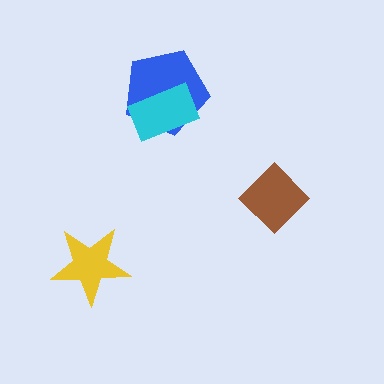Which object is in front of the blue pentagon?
The cyan rectangle is in front of the blue pentagon.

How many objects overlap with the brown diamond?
0 objects overlap with the brown diamond.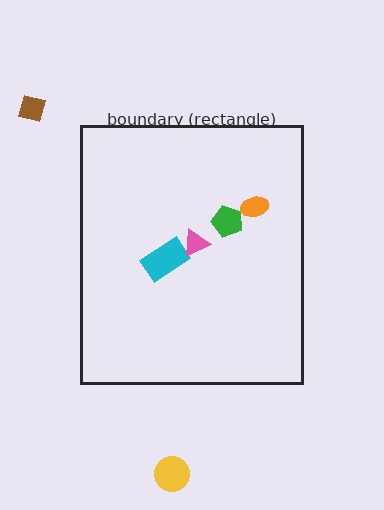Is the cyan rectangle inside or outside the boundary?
Inside.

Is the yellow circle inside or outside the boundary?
Outside.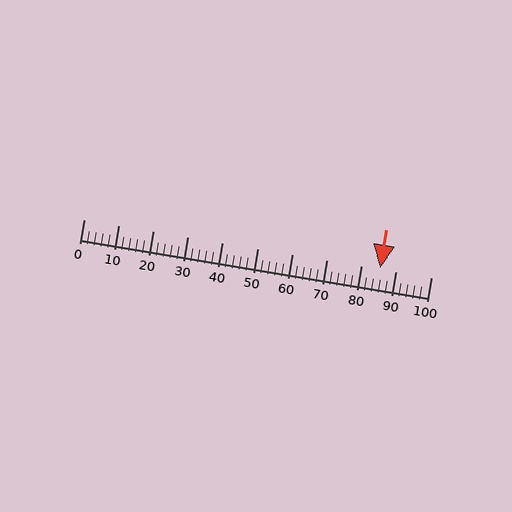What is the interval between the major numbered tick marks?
The major tick marks are spaced 10 units apart.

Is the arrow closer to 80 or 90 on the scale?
The arrow is closer to 90.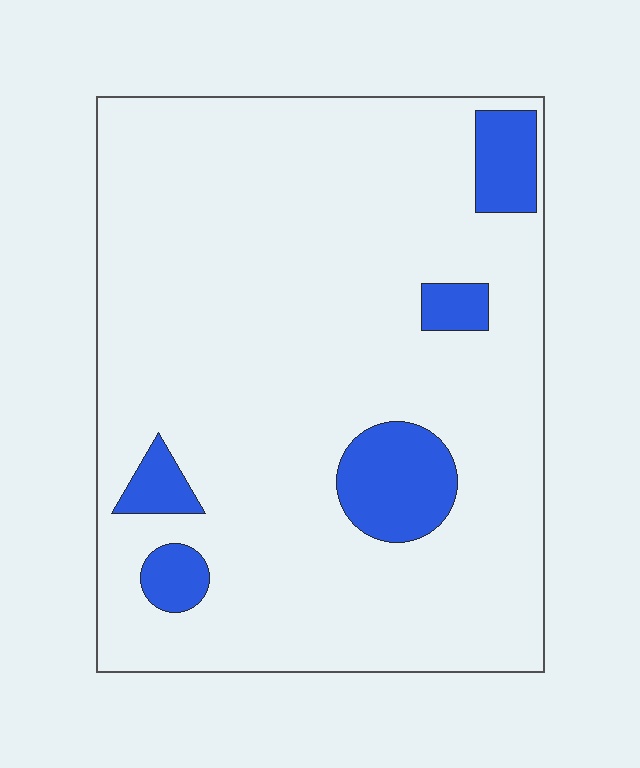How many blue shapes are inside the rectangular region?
5.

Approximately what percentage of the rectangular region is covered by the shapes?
Approximately 10%.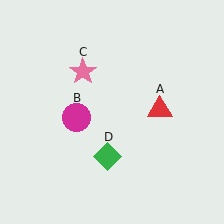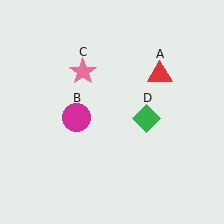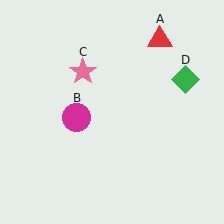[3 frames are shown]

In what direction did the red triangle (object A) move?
The red triangle (object A) moved up.